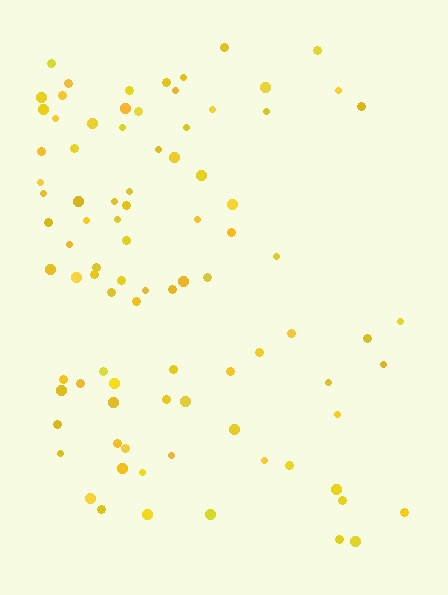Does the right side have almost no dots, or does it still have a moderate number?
Still a moderate number, just noticeably fewer than the left.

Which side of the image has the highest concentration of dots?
The left.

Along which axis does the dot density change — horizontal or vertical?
Horizontal.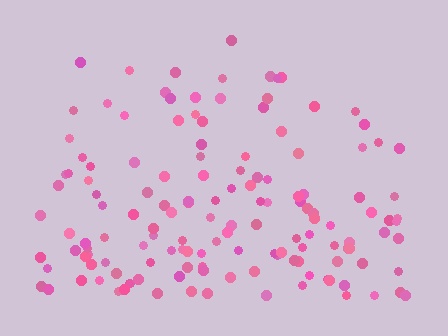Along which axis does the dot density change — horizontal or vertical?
Vertical.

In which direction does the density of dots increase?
From top to bottom, with the bottom side densest.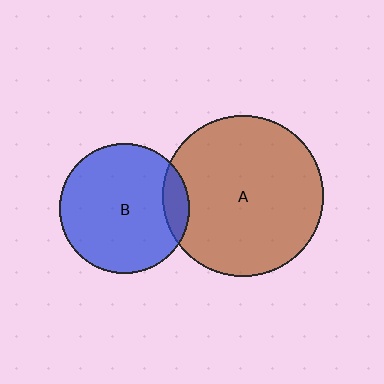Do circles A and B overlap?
Yes.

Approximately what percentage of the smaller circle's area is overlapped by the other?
Approximately 10%.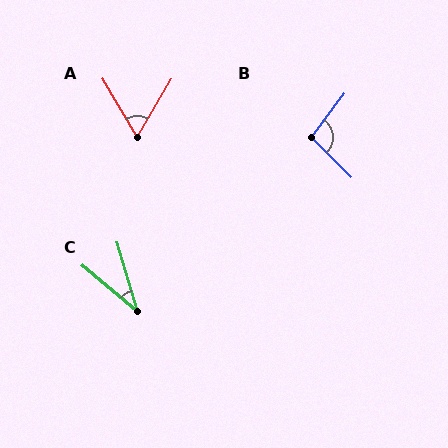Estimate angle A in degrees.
Approximately 61 degrees.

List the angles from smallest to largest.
C (34°), A (61°), B (98°).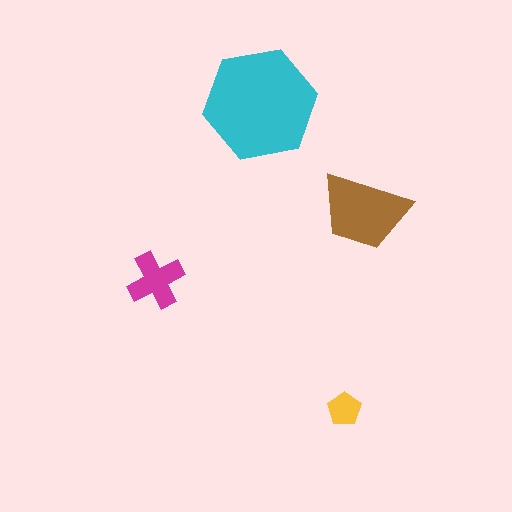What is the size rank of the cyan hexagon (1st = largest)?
1st.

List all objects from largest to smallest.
The cyan hexagon, the brown trapezoid, the magenta cross, the yellow pentagon.